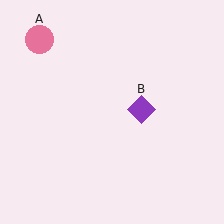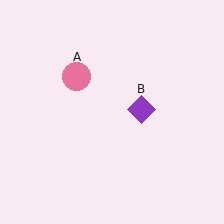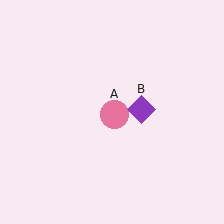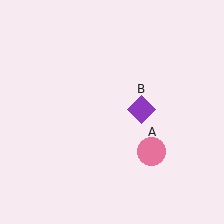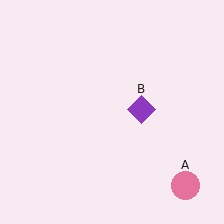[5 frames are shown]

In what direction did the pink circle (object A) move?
The pink circle (object A) moved down and to the right.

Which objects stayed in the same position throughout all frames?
Purple diamond (object B) remained stationary.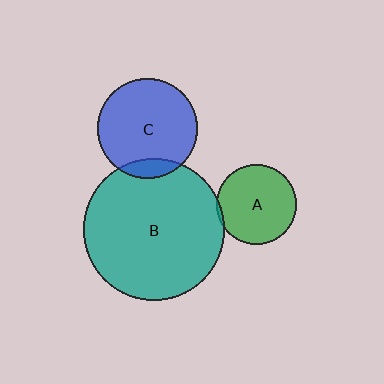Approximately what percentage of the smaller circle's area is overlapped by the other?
Approximately 5%.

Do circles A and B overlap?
Yes.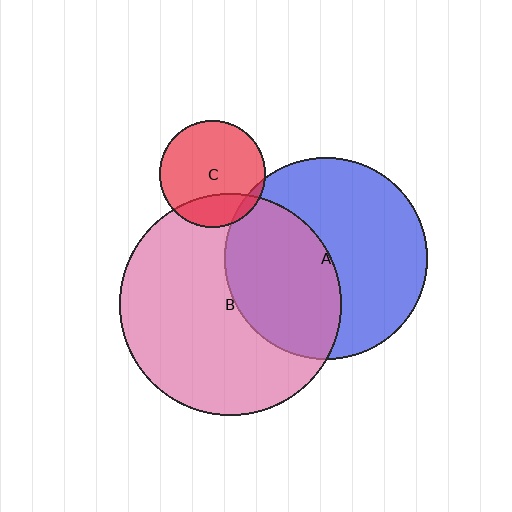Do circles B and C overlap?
Yes.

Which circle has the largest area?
Circle B (pink).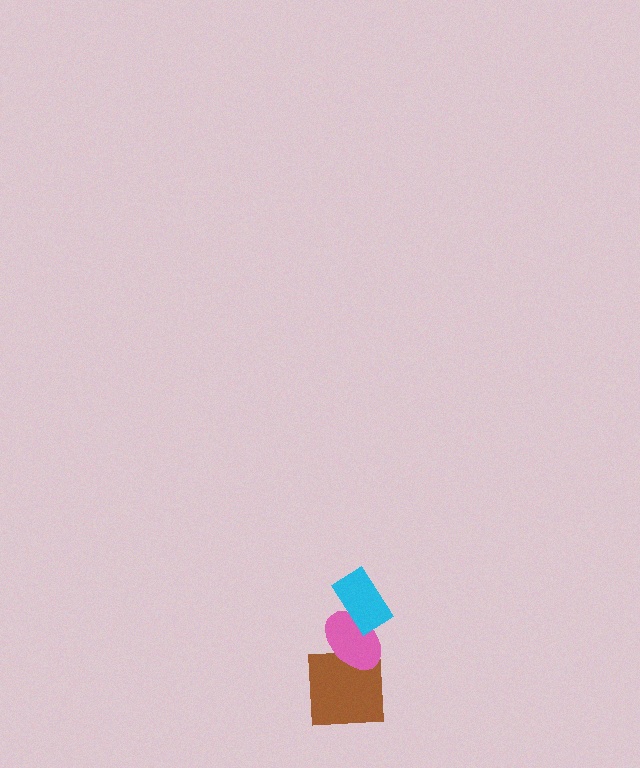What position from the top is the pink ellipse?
The pink ellipse is 2nd from the top.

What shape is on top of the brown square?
The pink ellipse is on top of the brown square.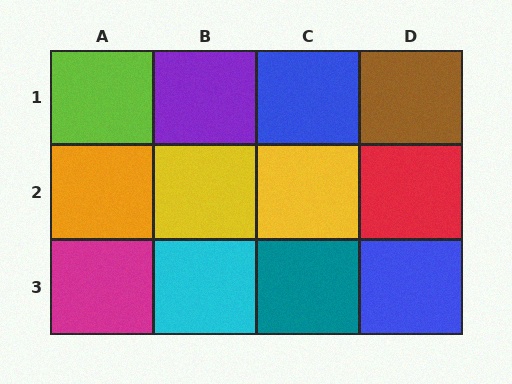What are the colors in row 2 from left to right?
Orange, yellow, yellow, red.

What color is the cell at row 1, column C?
Blue.